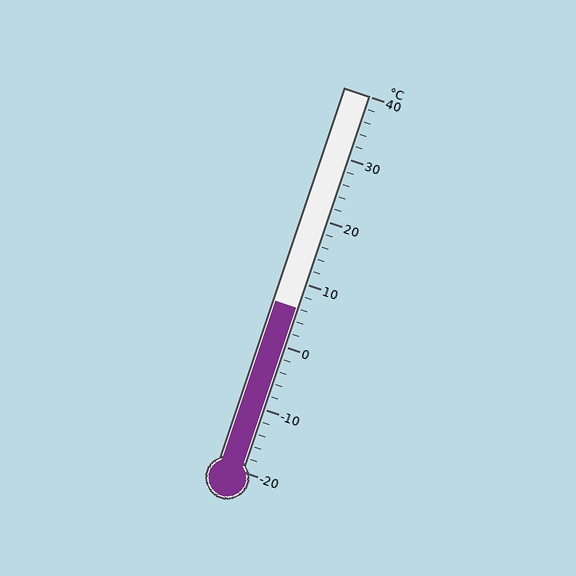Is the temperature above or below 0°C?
The temperature is above 0°C.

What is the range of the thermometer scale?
The thermometer scale ranges from -20°C to 40°C.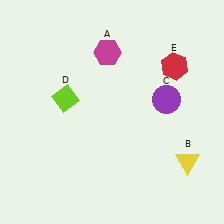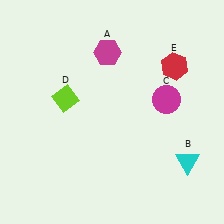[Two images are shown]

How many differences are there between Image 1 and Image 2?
There are 2 differences between the two images.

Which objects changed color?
B changed from yellow to cyan. C changed from purple to magenta.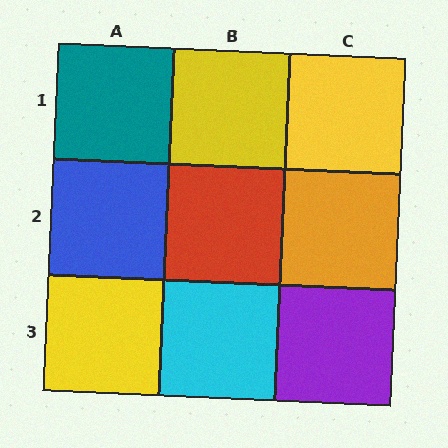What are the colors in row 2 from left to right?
Blue, red, orange.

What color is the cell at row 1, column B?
Yellow.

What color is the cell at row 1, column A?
Teal.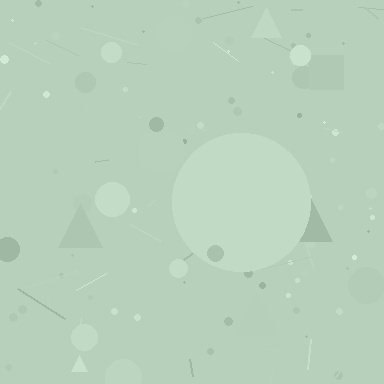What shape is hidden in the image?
A circle is hidden in the image.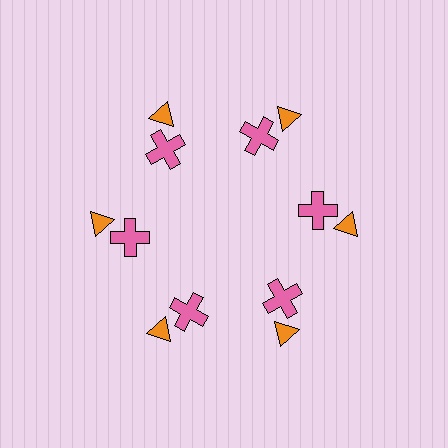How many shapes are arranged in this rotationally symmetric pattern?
There are 12 shapes, arranged in 6 groups of 2.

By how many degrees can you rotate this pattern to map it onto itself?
The pattern maps onto itself every 60 degrees of rotation.